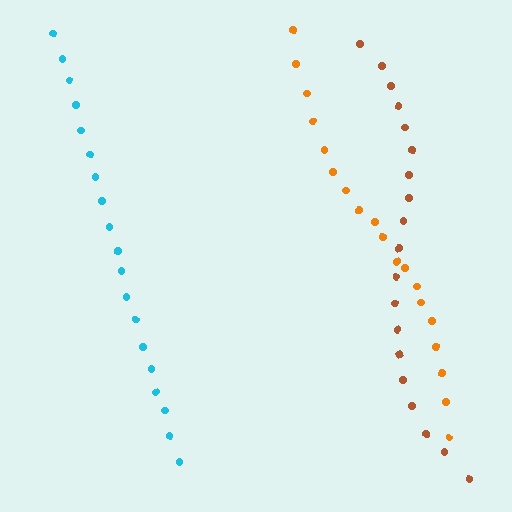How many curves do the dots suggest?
There are 3 distinct paths.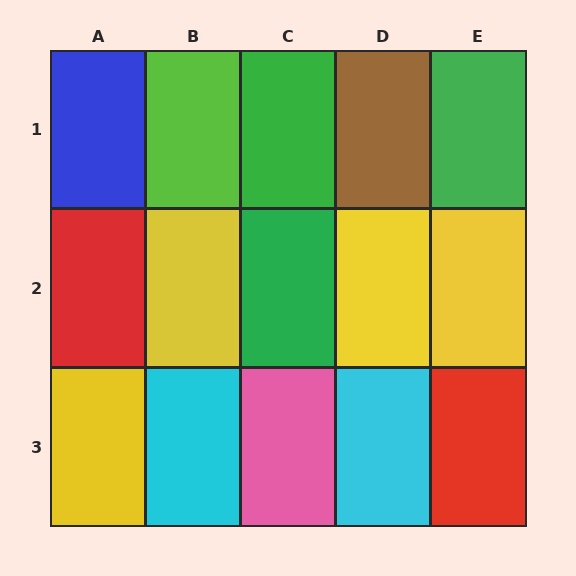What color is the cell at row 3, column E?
Red.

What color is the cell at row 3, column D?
Cyan.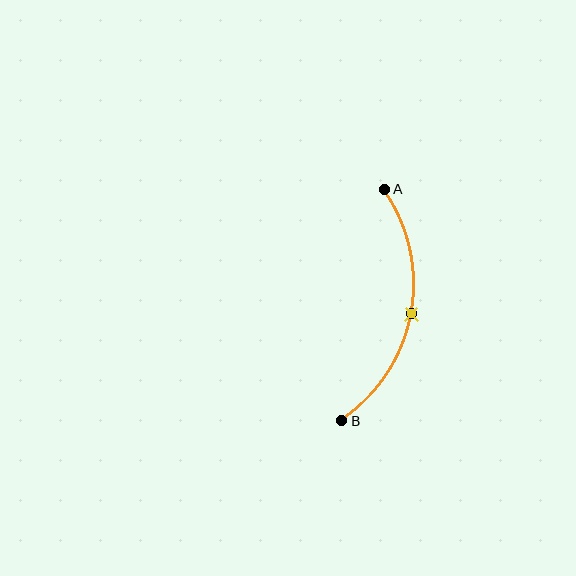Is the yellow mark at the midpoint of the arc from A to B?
Yes. The yellow mark lies on the arc at equal arc-length from both A and B — it is the arc midpoint.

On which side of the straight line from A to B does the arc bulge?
The arc bulges to the right of the straight line connecting A and B.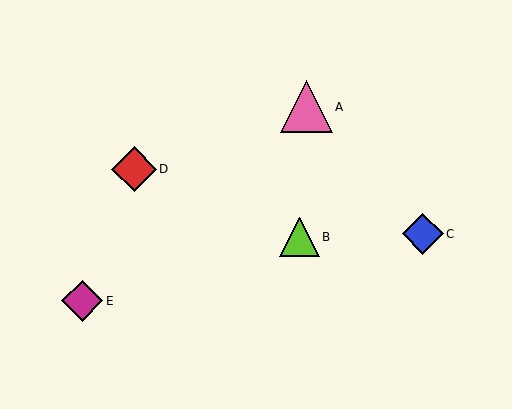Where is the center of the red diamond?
The center of the red diamond is at (134, 169).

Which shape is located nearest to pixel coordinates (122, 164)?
The red diamond (labeled D) at (134, 169) is nearest to that location.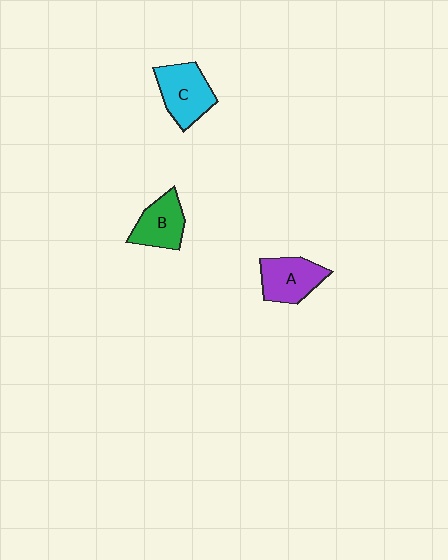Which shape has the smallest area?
Shape B (green).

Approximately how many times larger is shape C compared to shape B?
Approximately 1.2 times.